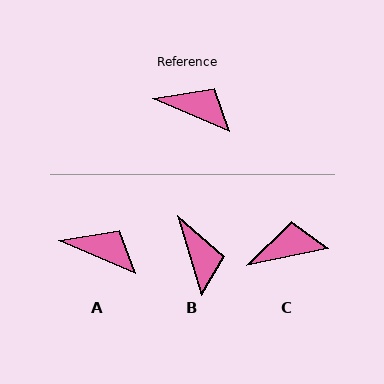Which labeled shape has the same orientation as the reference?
A.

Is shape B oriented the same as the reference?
No, it is off by about 51 degrees.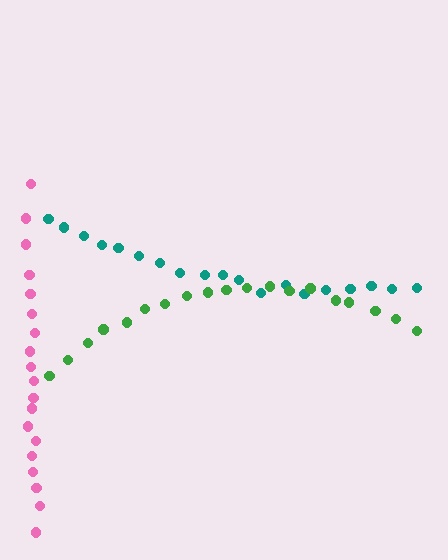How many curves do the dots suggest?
There are 3 distinct paths.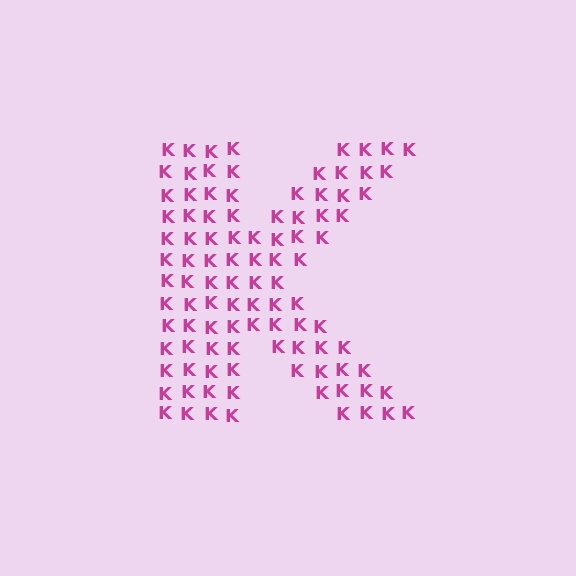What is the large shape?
The large shape is the letter K.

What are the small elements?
The small elements are letter K's.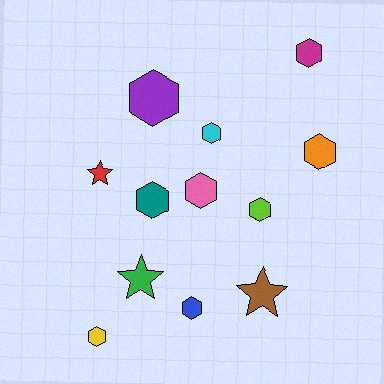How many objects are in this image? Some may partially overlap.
There are 12 objects.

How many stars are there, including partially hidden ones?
There are 3 stars.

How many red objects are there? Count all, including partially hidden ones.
There is 1 red object.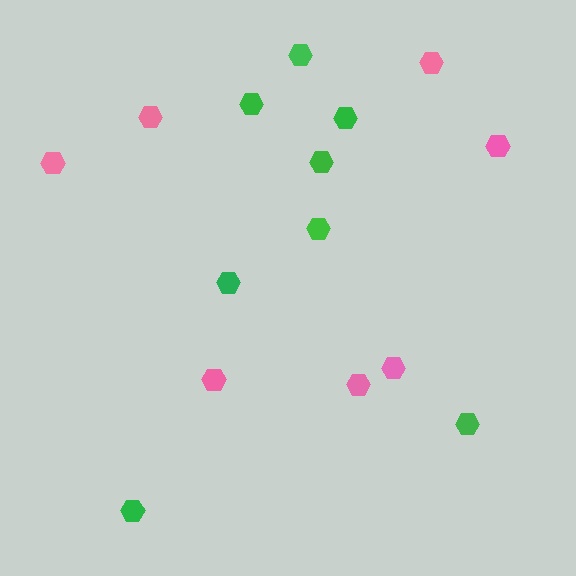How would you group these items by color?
There are 2 groups: one group of green hexagons (8) and one group of pink hexagons (7).